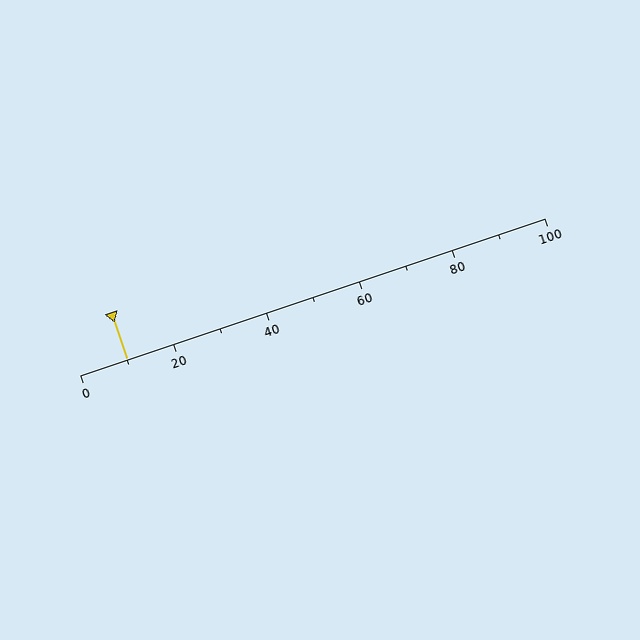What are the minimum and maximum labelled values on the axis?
The axis runs from 0 to 100.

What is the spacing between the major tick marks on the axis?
The major ticks are spaced 20 apart.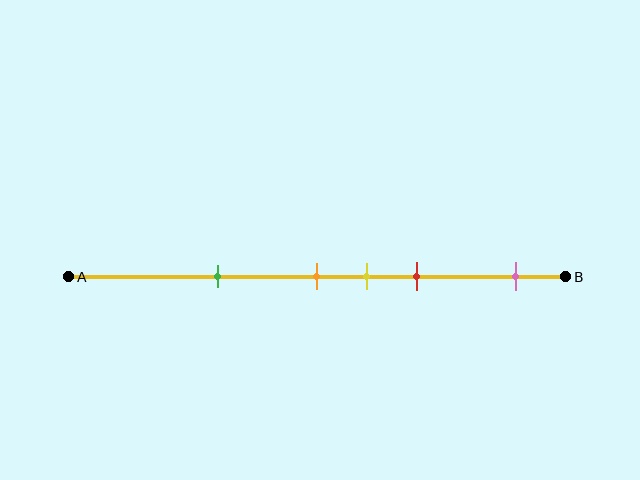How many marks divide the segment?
There are 5 marks dividing the segment.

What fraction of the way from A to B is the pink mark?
The pink mark is approximately 90% (0.9) of the way from A to B.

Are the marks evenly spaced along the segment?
No, the marks are not evenly spaced.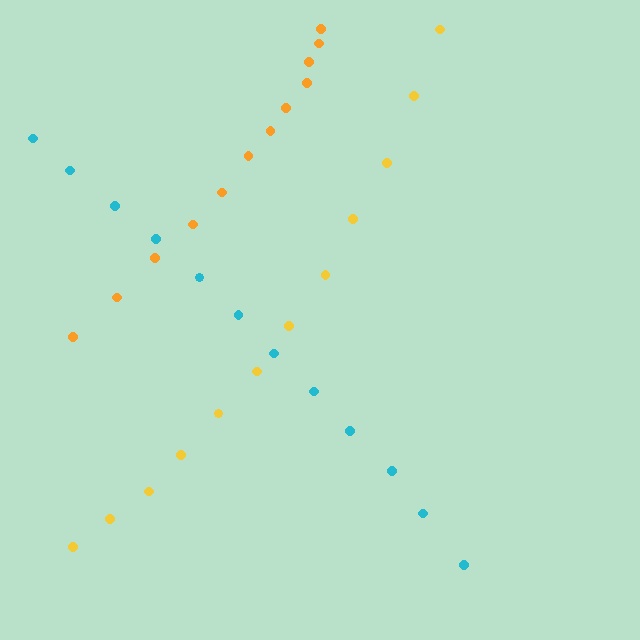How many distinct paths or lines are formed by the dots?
There are 3 distinct paths.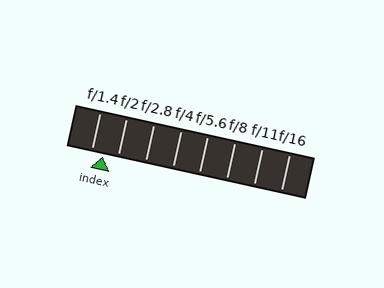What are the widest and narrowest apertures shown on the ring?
The widest aperture shown is f/1.4 and the narrowest is f/16.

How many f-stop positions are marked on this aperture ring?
There are 8 f-stop positions marked.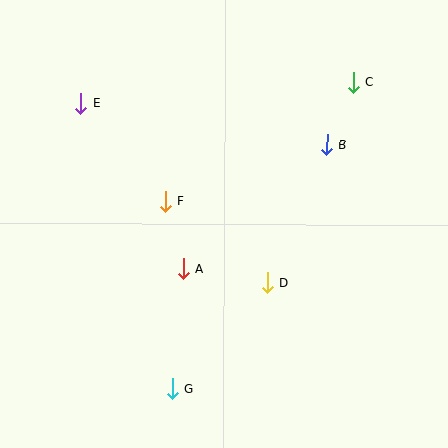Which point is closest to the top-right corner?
Point C is closest to the top-right corner.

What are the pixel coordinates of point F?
Point F is at (165, 201).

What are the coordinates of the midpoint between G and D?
The midpoint between G and D is at (220, 336).